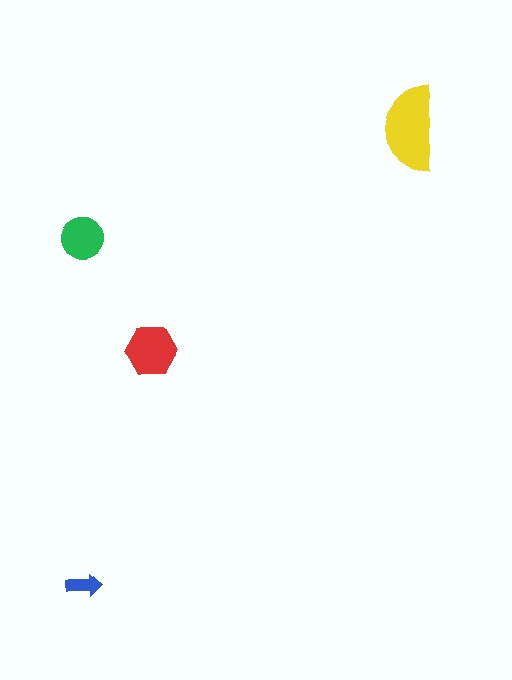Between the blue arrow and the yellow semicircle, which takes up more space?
The yellow semicircle.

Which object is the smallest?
The blue arrow.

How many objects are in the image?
There are 4 objects in the image.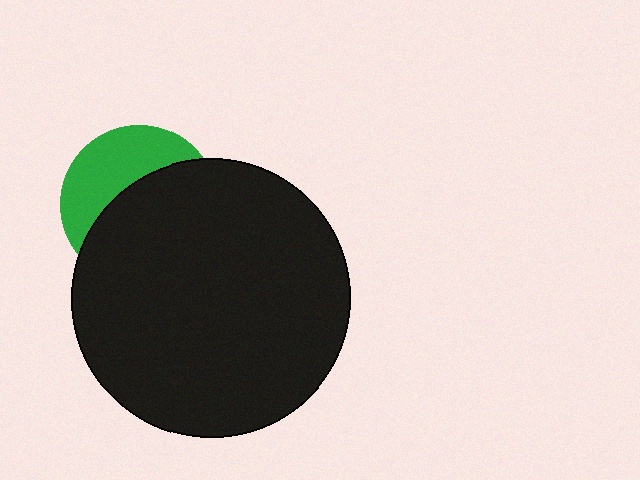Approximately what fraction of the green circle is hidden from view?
Roughly 61% of the green circle is hidden behind the black circle.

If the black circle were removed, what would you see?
You would see the complete green circle.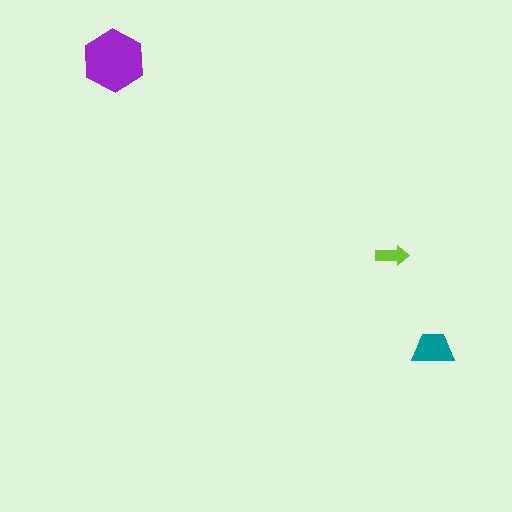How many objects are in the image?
There are 3 objects in the image.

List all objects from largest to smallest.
The purple hexagon, the teal trapezoid, the lime arrow.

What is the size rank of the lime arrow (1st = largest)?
3rd.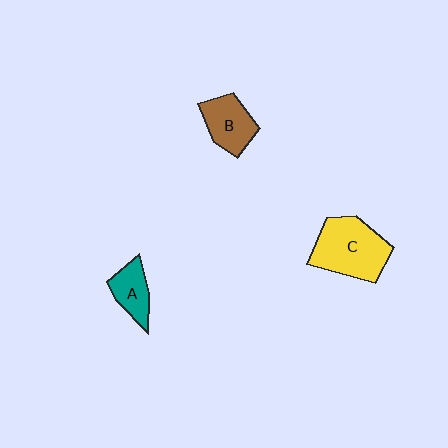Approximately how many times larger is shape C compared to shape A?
Approximately 2.1 times.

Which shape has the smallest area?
Shape A (teal).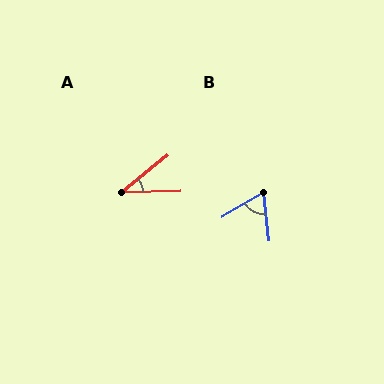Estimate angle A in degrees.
Approximately 37 degrees.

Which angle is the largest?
B, at approximately 66 degrees.